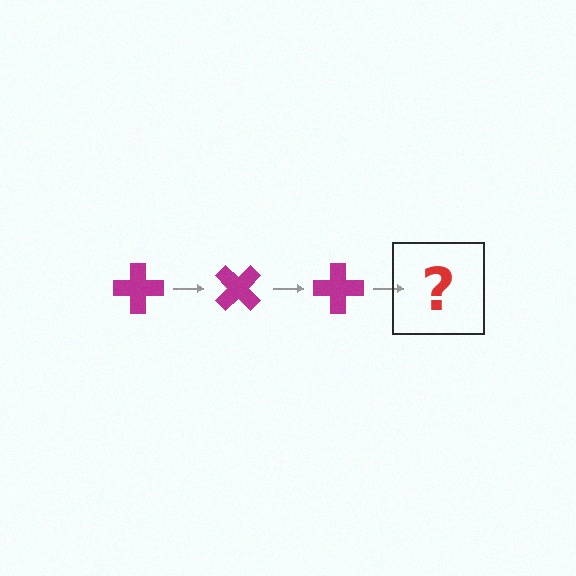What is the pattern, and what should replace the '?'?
The pattern is that the cross rotates 45 degrees each step. The '?' should be a magenta cross rotated 135 degrees.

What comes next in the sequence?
The next element should be a magenta cross rotated 135 degrees.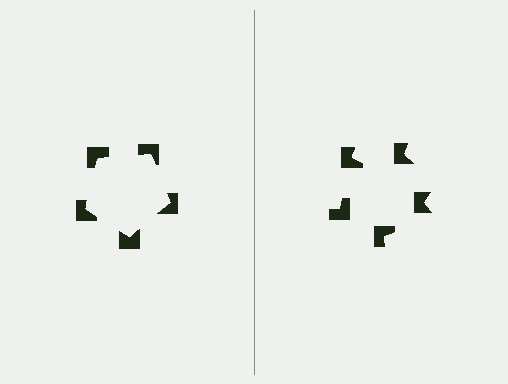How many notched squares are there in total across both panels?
10 — 5 on each side.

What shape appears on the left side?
An illusory pentagon.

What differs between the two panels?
The notched squares are positioned identically on both sides; only the wedge orientations differ. On the left they align to a pentagon; on the right they are misaligned.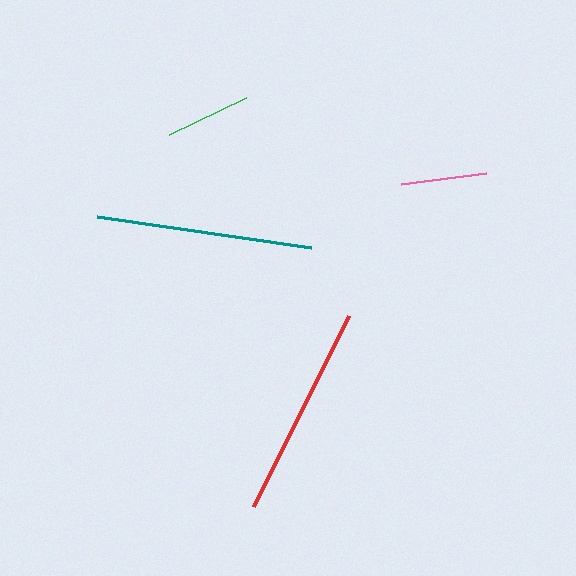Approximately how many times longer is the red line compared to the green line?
The red line is approximately 2.5 times the length of the green line.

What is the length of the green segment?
The green segment is approximately 86 pixels long.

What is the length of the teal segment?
The teal segment is approximately 216 pixels long.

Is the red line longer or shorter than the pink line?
The red line is longer than the pink line.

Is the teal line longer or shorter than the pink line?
The teal line is longer than the pink line.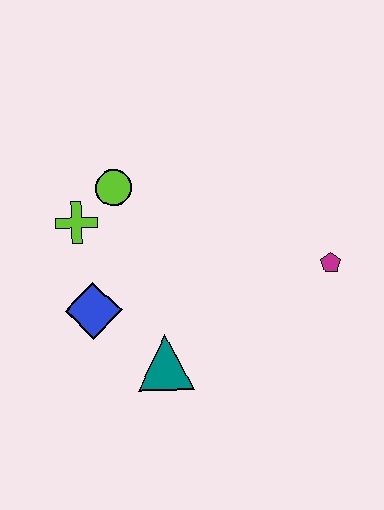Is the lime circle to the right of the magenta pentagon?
No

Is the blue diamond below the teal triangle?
No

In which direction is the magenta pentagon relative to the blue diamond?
The magenta pentagon is to the right of the blue diamond.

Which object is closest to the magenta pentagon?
The teal triangle is closest to the magenta pentagon.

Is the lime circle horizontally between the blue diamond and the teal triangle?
Yes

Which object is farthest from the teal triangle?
The magenta pentagon is farthest from the teal triangle.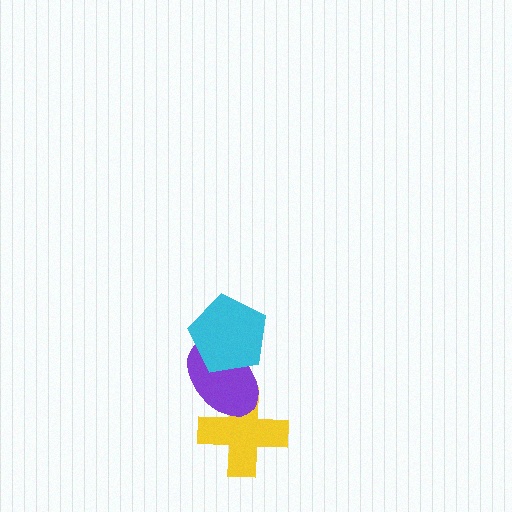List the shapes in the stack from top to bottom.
From top to bottom: the cyan pentagon, the purple ellipse, the yellow cross.